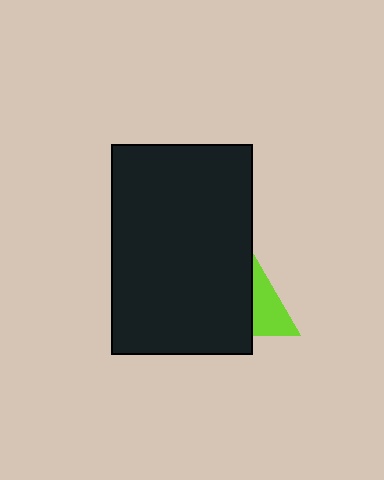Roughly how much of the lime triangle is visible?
A small part of it is visible (roughly 42%).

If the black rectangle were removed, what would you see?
You would see the complete lime triangle.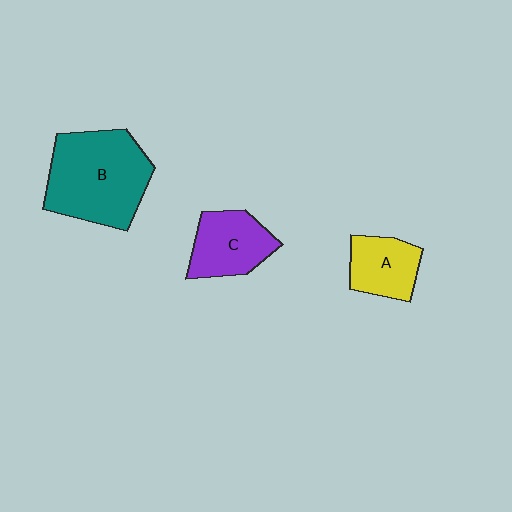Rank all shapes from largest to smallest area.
From largest to smallest: B (teal), C (purple), A (yellow).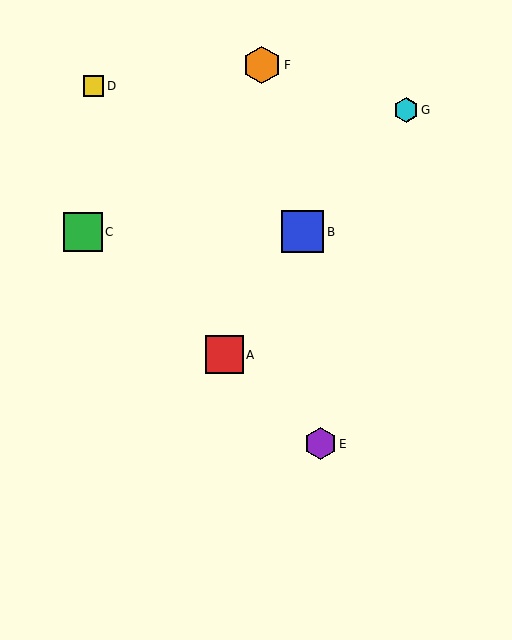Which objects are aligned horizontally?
Objects B, C are aligned horizontally.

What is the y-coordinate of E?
Object E is at y≈444.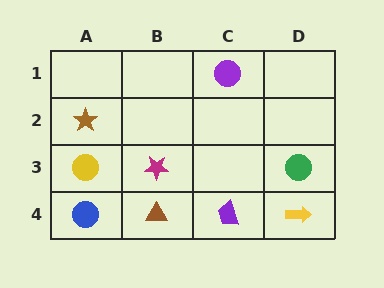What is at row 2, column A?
A brown star.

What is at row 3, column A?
A yellow circle.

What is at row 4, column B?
A brown triangle.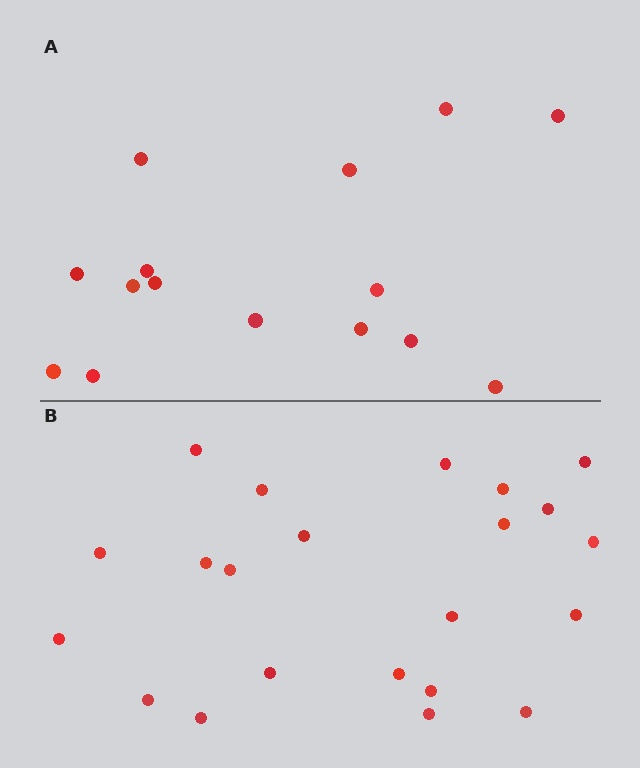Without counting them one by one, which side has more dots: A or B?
Region B (the bottom region) has more dots.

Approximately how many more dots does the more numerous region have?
Region B has roughly 8 or so more dots than region A.